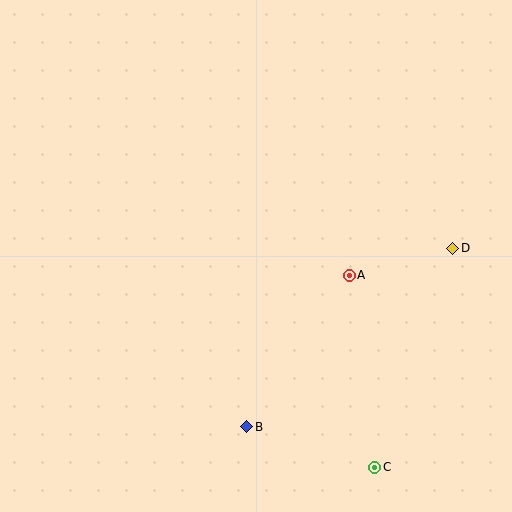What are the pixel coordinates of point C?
Point C is at (375, 467).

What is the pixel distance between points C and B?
The distance between C and B is 134 pixels.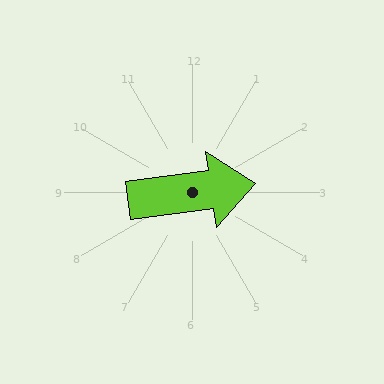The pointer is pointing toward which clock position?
Roughly 3 o'clock.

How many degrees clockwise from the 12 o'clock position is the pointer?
Approximately 82 degrees.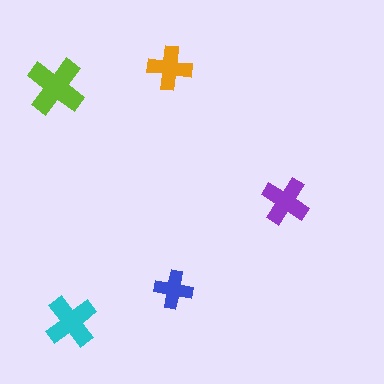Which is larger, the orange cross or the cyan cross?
The cyan one.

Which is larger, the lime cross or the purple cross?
The lime one.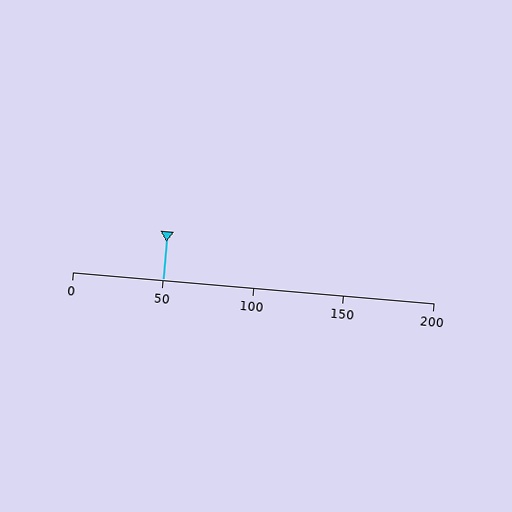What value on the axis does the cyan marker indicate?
The marker indicates approximately 50.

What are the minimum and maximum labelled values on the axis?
The axis runs from 0 to 200.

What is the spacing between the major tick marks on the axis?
The major ticks are spaced 50 apart.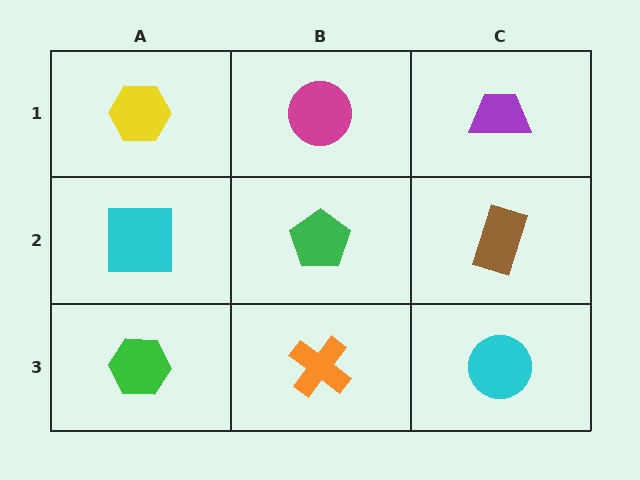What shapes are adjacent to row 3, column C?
A brown rectangle (row 2, column C), an orange cross (row 3, column B).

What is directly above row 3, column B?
A green pentagon.